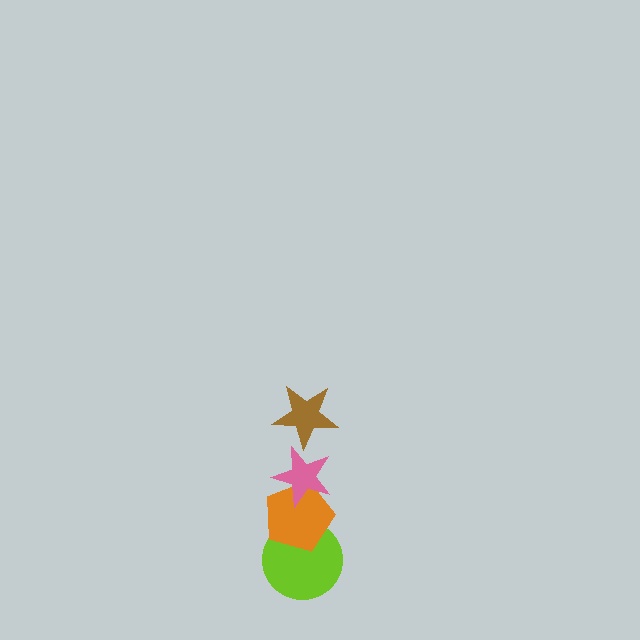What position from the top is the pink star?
The pink star is 2nd from the top.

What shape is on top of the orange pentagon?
The pink star is on top of the orange pentagon.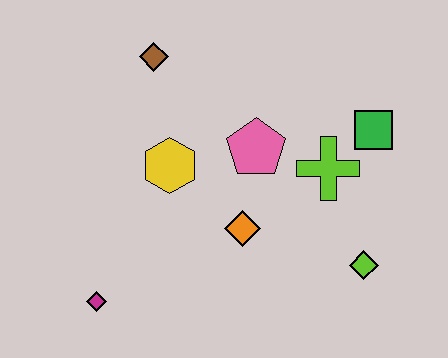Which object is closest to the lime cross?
The green square is closest to the lime cross.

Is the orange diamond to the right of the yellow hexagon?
Yes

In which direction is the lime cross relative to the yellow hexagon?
The lime cross is to the right of the yellow hexagon.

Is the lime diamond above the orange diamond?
No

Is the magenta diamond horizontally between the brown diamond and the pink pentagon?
No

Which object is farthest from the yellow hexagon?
The lime diamond is farthest from the yellow hexagon.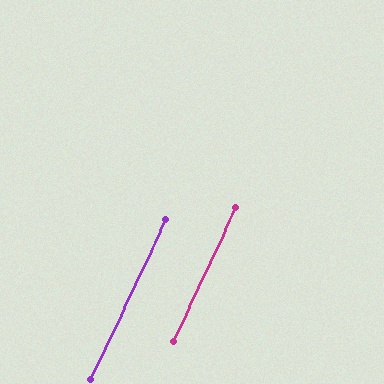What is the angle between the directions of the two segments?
Approximately 0 degrees.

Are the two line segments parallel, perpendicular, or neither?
Parallel — their directions differ by only 0.1°.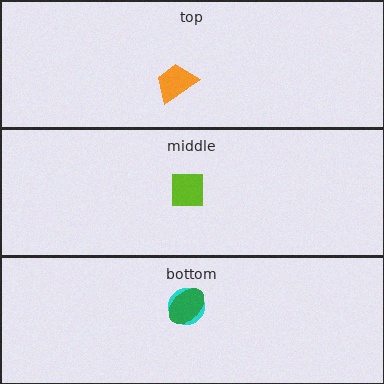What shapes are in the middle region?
The lime square.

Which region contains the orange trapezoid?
The top region.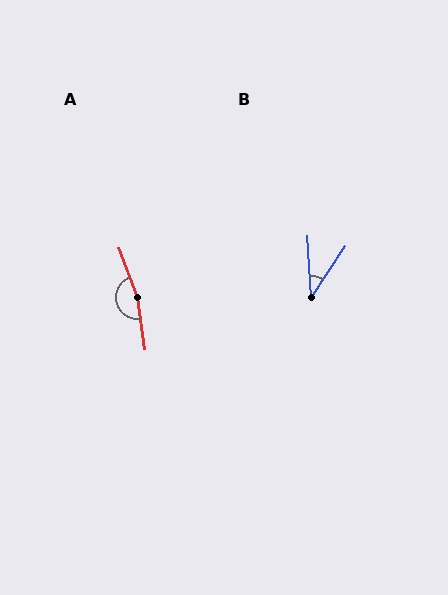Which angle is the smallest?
B, at approximately 36 degrees.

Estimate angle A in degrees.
Approximately 167 degrees.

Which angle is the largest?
A, at approximately 167 degrees.